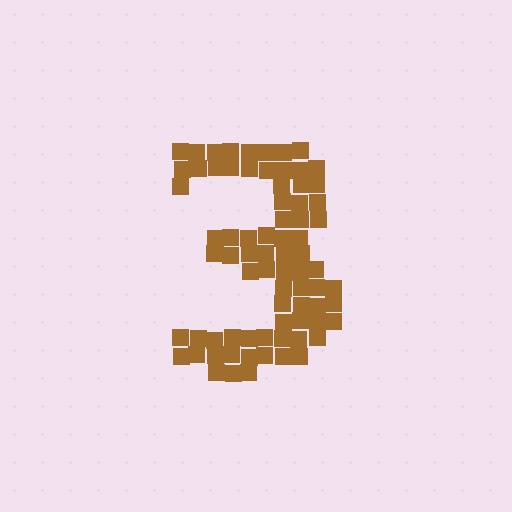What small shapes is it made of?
It is made of small squares.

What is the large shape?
The large shape is the digit 3.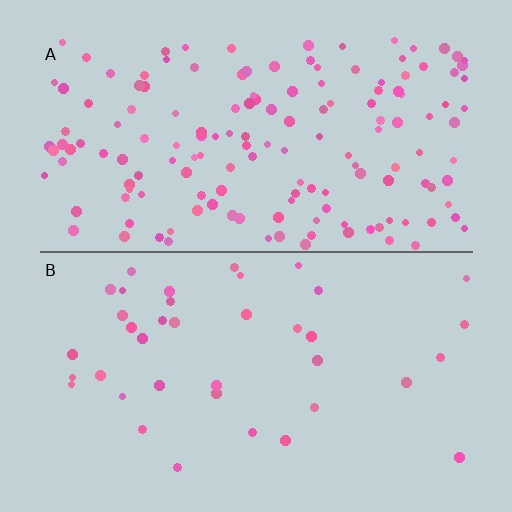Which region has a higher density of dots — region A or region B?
A (the top).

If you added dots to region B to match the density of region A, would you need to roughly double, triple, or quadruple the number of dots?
Approximately quadruple.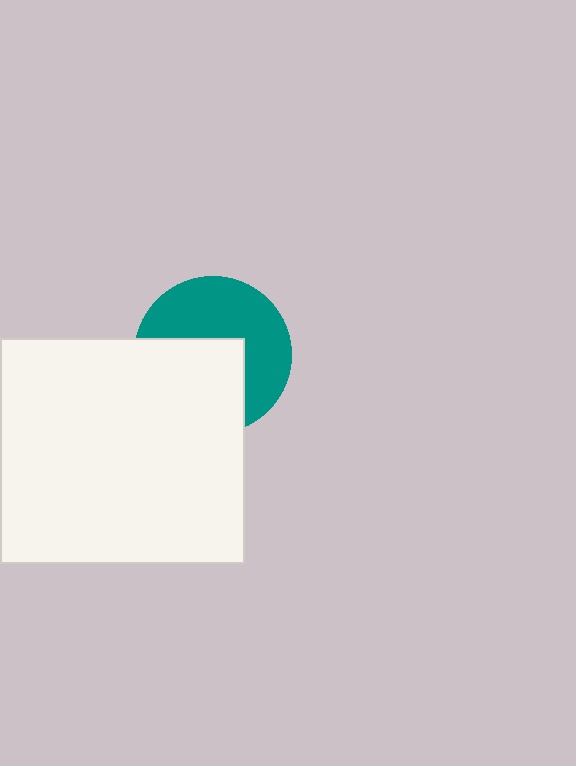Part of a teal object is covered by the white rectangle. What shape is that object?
It is a circle.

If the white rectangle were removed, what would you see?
You would see the complete teal circle.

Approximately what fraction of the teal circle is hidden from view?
Roughly 48% of the teal circle is hidden behind the white rectangle.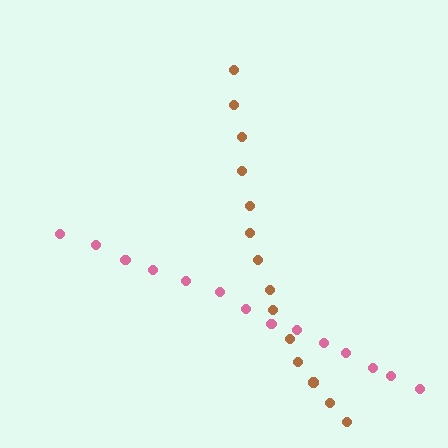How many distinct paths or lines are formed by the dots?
There are 2 distinct paths.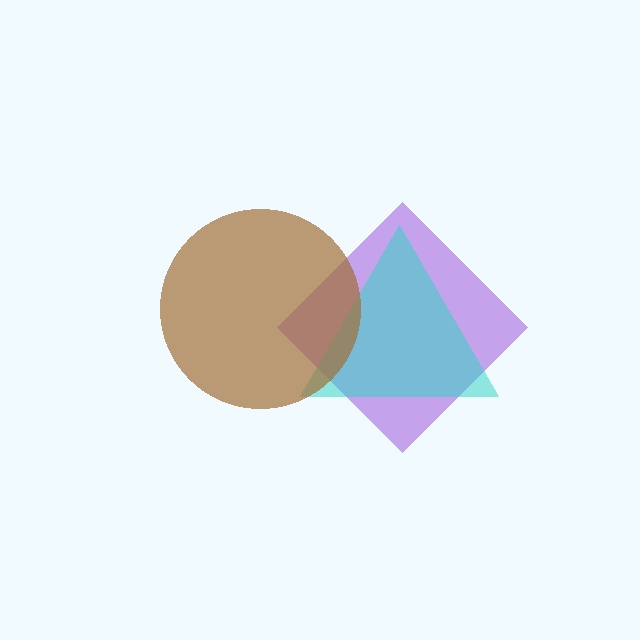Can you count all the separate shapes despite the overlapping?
Yes, there are 3 separate shapes.